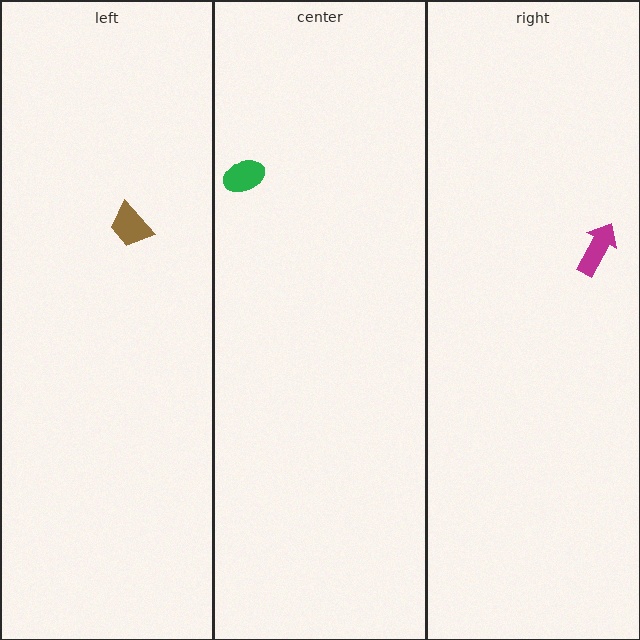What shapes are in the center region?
The green ellipse.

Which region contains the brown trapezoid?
The left region.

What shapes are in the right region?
The magenta arrow.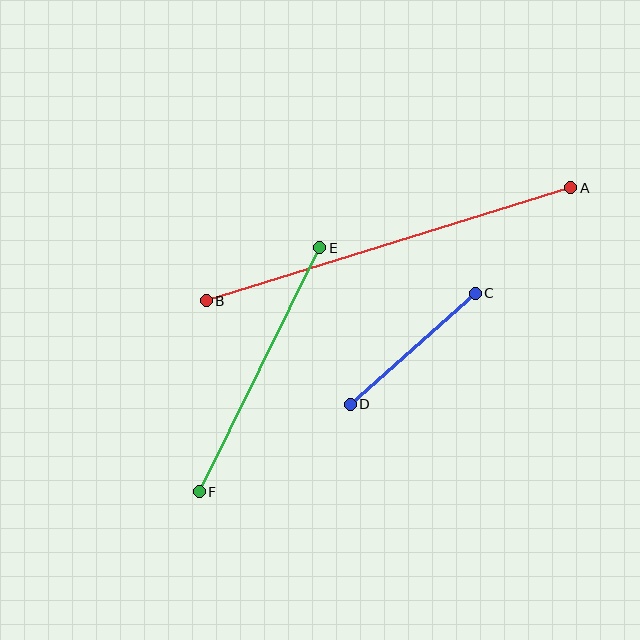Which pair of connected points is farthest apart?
Points A and B are farthest apart.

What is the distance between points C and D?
The distance is approximately 167 pixels.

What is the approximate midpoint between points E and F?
The midpoint is at approximately (259, 370) pixels.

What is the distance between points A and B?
The distance is approximately 382 pixels.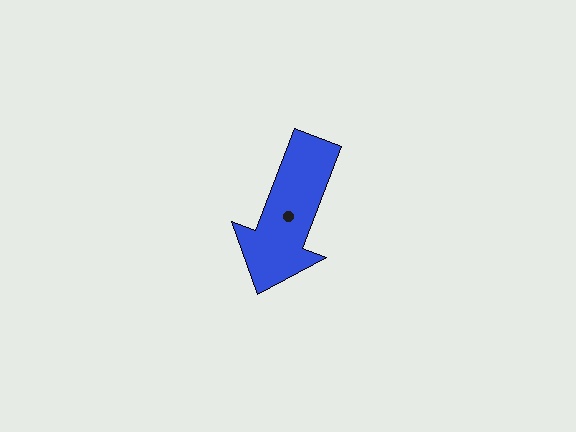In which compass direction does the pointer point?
South.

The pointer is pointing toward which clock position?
Roughly 7 o'clock.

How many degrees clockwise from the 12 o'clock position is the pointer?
Approximately 201 degrees.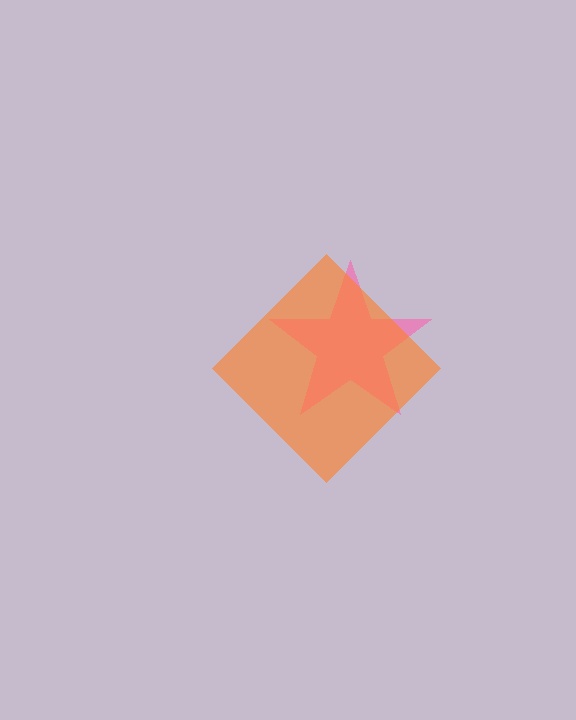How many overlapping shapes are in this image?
There are 2 overlapping shapes in the image.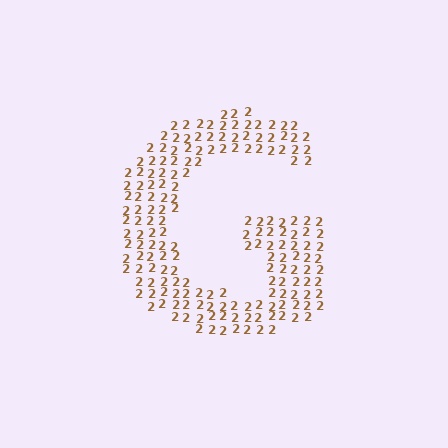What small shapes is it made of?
It is made of small digit 2's.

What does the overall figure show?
The overall figure shows the letter G.